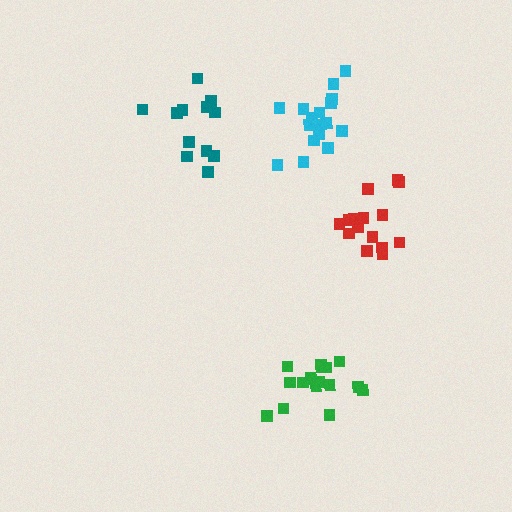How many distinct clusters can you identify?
There are 4 distinct clusters.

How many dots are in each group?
Group 1: 12 dots, Group 2: 17 dots, Group 3: 15 dots, Group 4: 17 dots (61 total).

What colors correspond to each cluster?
The clusters are colored: teal, cyan, red, green.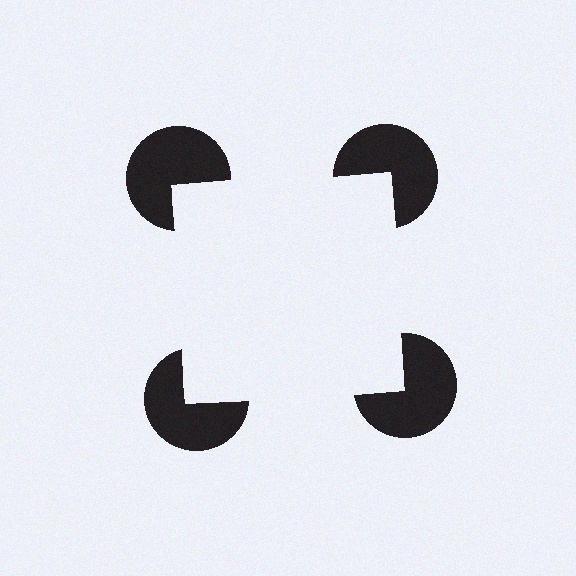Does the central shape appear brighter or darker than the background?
It typically appears slightly brighter than the background, even though no actual brightness change is drawn.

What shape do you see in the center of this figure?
An illusory square — its edges are inferred from the aligned wedge cuts in the pac-man discs, not physically drawn.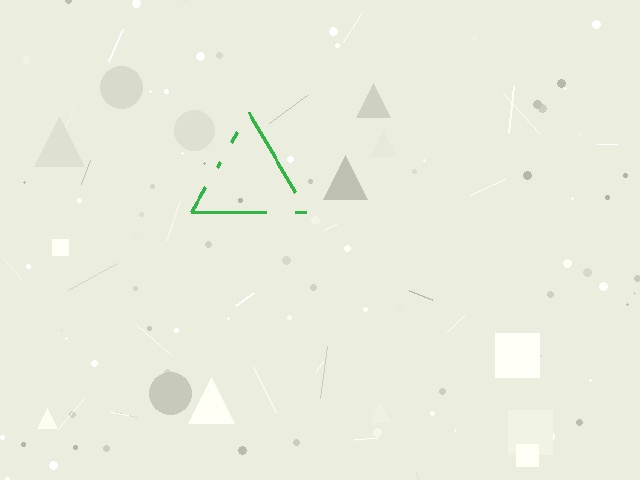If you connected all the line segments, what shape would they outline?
They would outline a triangle.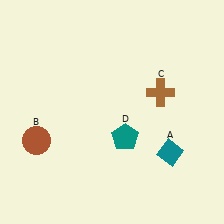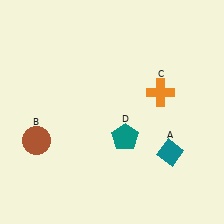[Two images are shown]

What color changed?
The cross (C) changed from brown in Image 1 to orange in Image 2.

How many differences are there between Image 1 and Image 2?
There is 1 difference between the two images.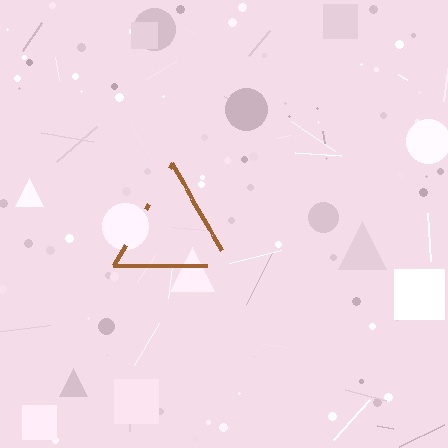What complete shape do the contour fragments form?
The contour fragments form a triangle.